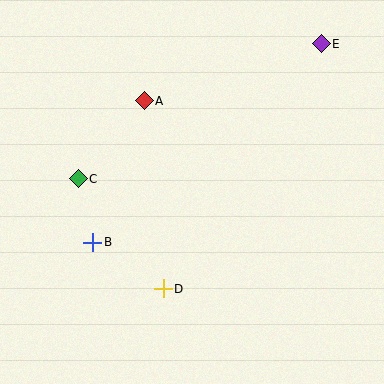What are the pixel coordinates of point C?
Point C is at (78, 179).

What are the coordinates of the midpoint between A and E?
The midpoint between A and E is at (233, 72).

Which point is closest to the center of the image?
Point D at (163, 289) is closest to the center.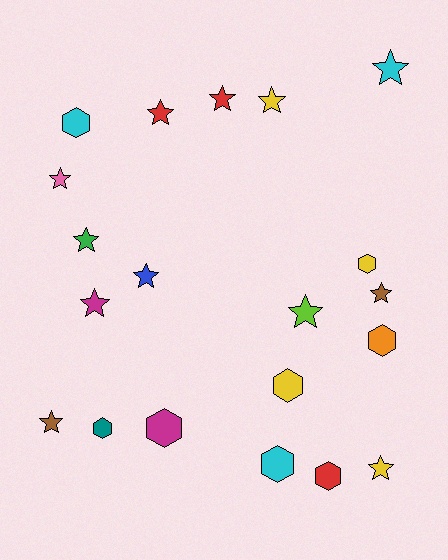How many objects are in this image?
There are 20 objects.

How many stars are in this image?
There are 12 stars.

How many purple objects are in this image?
There are no purple objects.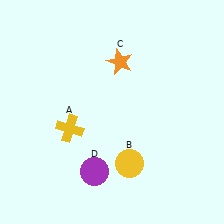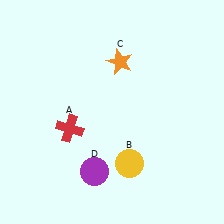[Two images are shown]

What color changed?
The cross (A) changed from yellow in Image 1 to red in Image 2.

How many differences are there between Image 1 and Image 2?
There is 1 difference between the two images.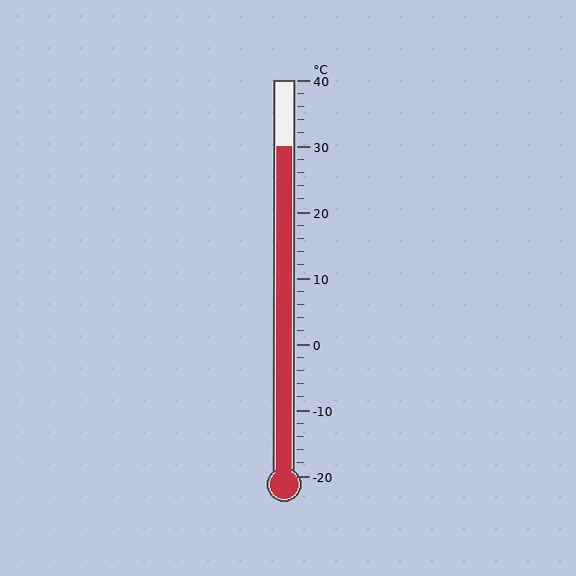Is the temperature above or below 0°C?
The temperature is above 0°C.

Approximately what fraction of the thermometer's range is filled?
The thermometer is filled to approximately 85% of its range.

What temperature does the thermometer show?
The thermometer shows approximately 30°C.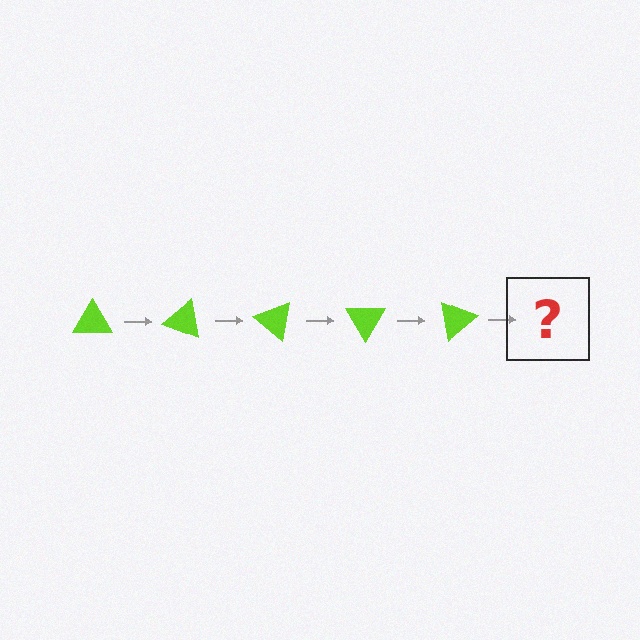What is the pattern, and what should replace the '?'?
The pattern is that the triangle rotates 20 degrees each step. The '?' should be a lime triangle rotated 100 degrees.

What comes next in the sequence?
The next element should be a lime triangle rotated 100 degrees.